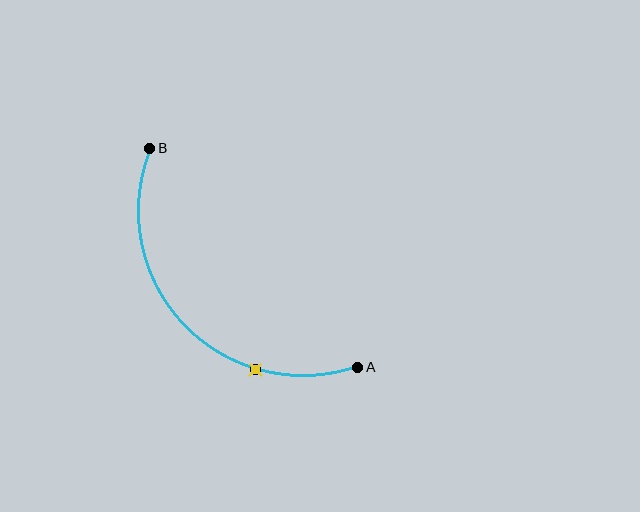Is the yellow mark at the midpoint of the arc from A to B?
No. The yellow mark lies on the arc but is closer to endpoint A. The arc midpoint would be at the point on the curve equidistant along the arc from both A and B.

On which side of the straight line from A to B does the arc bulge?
The arc bulges below and to the left of the straight line connecting A and B.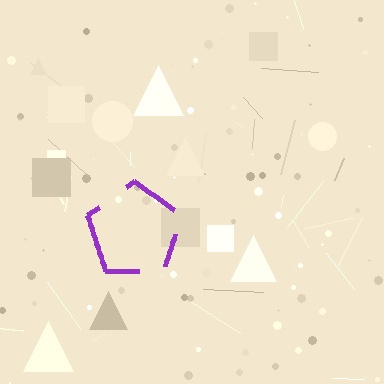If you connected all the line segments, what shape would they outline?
They would outline a pentagon.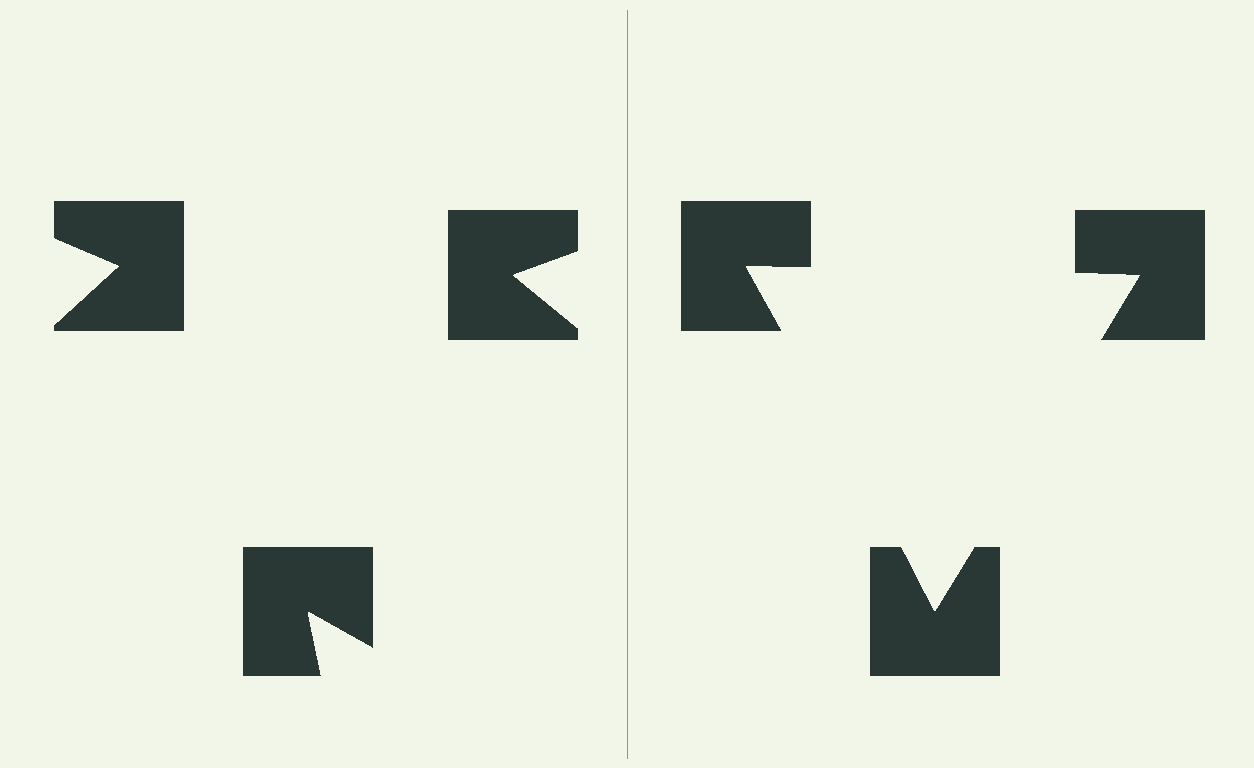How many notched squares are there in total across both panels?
6 — 3 on each side.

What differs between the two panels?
The notched squares are positioned identically on both sides; only the wedge orientations differ. On the right they align to a triangle; on the left they are misaligned.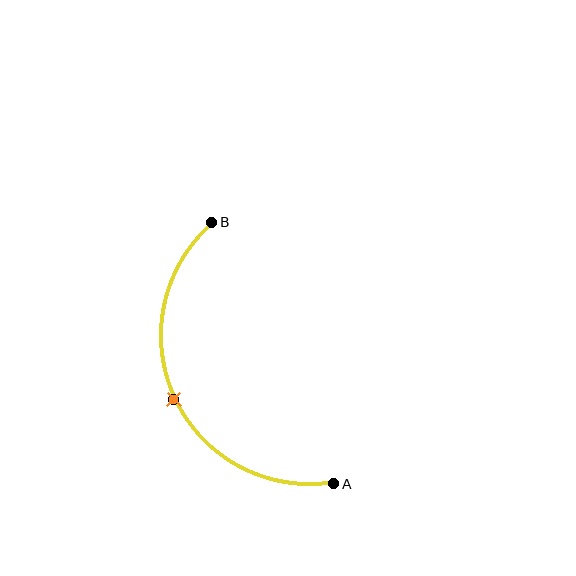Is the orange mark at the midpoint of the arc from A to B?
Yes. The orange mark lies on the arc at equal arc-length from both A and B — it is the arc midpoint.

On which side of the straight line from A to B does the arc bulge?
The arc bulges to the left of the straight line connecting A and B.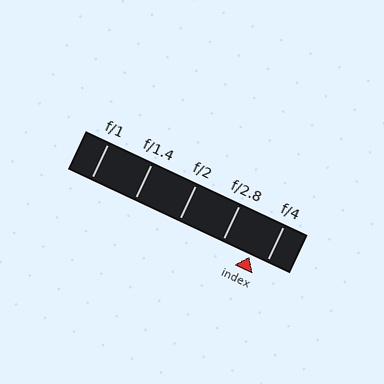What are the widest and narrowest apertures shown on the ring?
The widest aperture shown is f/1 and the narrowest is f/4.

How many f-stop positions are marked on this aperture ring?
There are 5 f-stop positions marked.